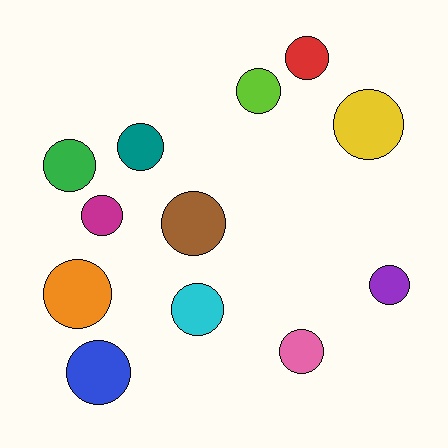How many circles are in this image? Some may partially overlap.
There are 12 circles.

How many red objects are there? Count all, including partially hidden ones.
There is 1 red object.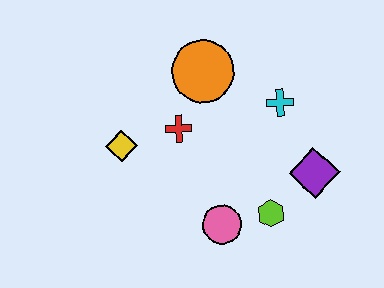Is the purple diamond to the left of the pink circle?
No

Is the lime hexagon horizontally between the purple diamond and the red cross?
Yes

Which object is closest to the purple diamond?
The lime hexagon is closest to the purple diamond.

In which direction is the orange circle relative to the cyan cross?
The orange circle is to the left of the cyan cross.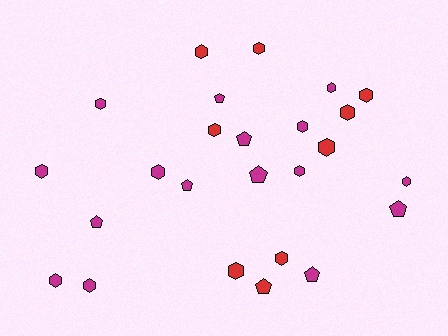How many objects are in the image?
There are 25 objects.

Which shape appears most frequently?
Hexagon, with 17 objects.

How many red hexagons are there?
There are 8 red hexagons.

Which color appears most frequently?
Magenta, with 16 objects.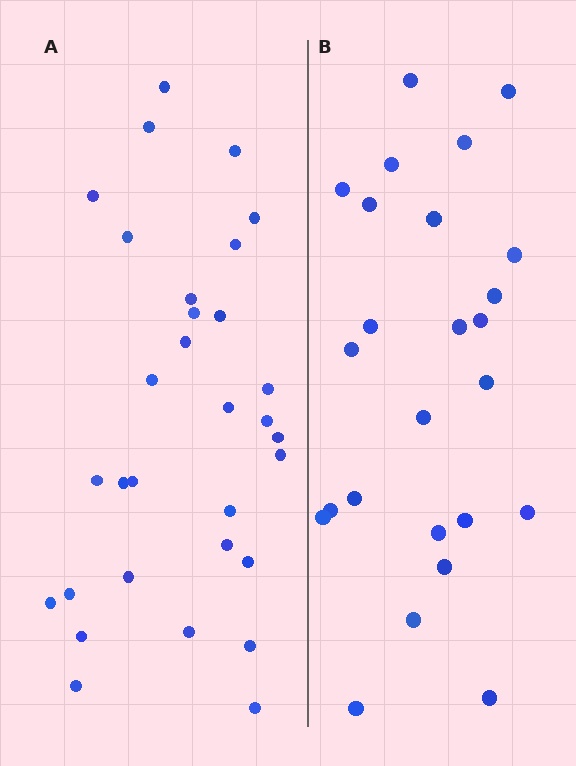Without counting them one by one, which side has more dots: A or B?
Region A (the left region) has more dots.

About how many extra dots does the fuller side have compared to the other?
Region A has about 6 more dots than region B.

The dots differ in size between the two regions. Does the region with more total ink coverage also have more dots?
No. Region B has more total ink coverage because its dots are larger, but region A actually contains more individual dots. Total area can be misleading — the number of items is what matters here.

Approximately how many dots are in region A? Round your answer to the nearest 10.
About 30 dots. (The exact count is 31, which rounds to 30.)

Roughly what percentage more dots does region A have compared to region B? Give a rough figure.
About 25% more.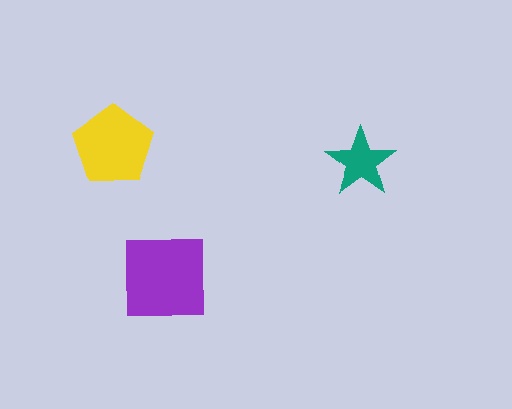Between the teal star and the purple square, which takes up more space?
The purple square.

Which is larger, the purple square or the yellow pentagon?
The purple square.